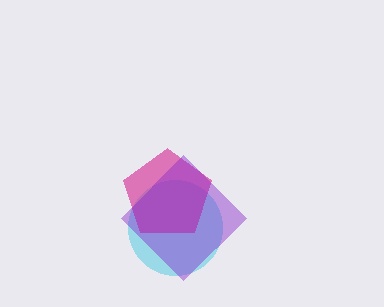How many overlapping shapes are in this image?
There are 3 overlapping shapes in the image.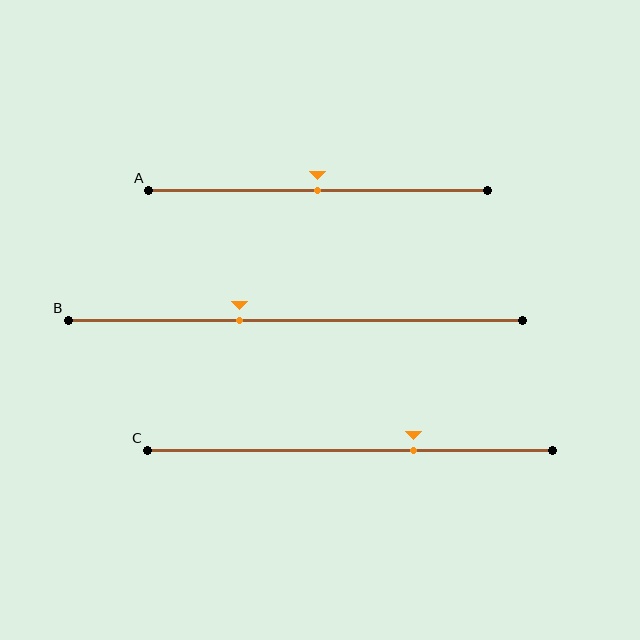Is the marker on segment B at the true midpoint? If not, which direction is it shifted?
No, the marker on segment B is shifted to the left by about 12% of the segment length.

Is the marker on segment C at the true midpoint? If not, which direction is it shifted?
No, the marker on segment C is shifted to the right by about 16% of the segment length.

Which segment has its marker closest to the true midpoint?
Segment A has its marker closest to the true midpoint.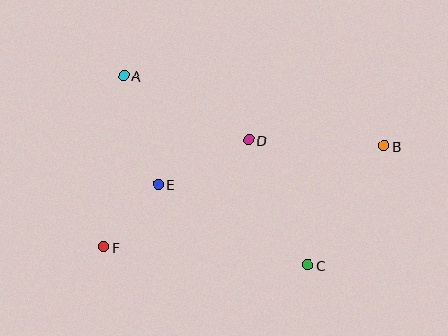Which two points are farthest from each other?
Points B and F are farthest from each other.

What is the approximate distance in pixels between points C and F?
The distance between C and F is approximately 205 pixels.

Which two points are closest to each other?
Points E and F are closest to each other.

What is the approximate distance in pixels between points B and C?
The distance between B and C is approximately 141 pixels.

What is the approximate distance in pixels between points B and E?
The distance between B and E is approximately 229 pixels.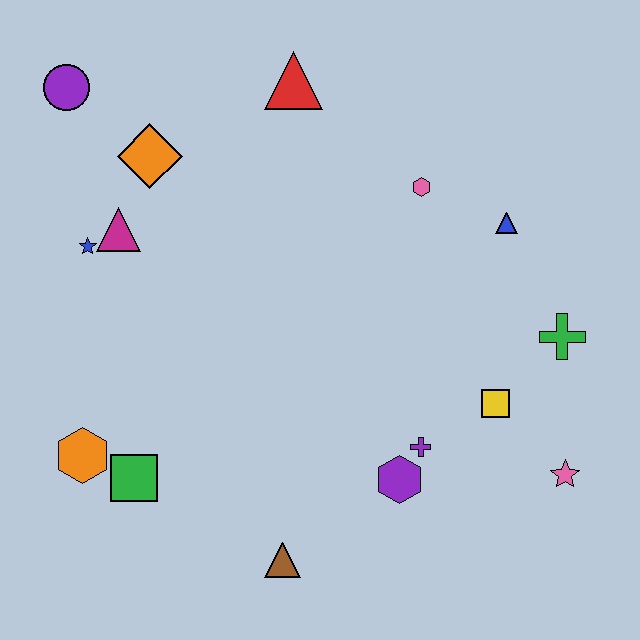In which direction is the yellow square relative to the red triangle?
The yellow square is below the red triangle.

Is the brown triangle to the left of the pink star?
Yes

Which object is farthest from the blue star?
The pink star is farthest from the blue star.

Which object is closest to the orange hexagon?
The green square is closest to the orange hexagon.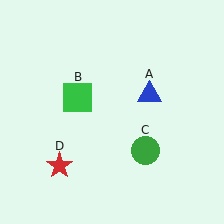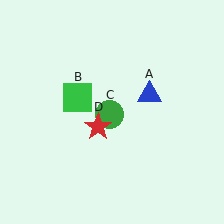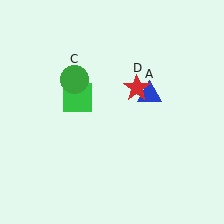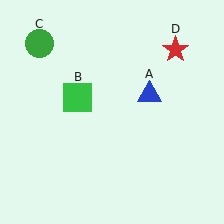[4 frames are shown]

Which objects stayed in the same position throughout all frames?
Blue triangle (object A) and green square (object B) remained stationary.